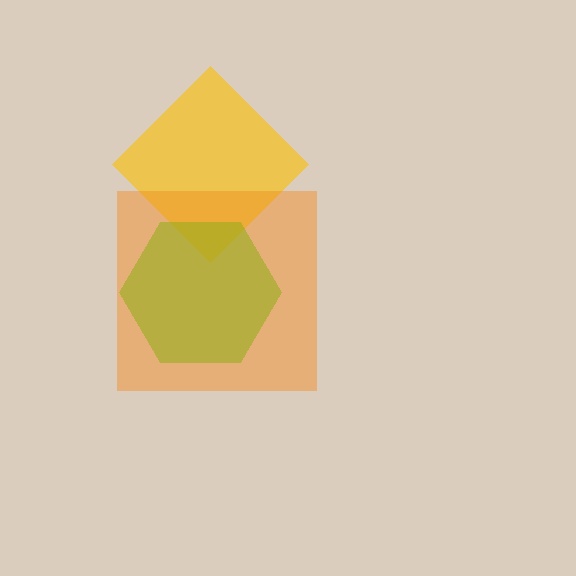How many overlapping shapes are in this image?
There are 3 overlapping shapes in the image.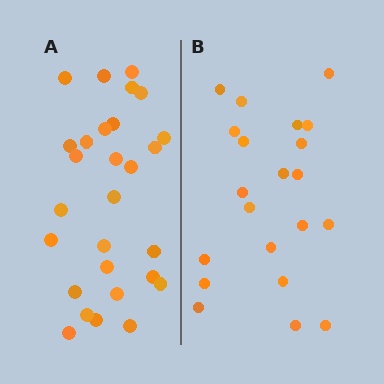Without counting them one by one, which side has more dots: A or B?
Region A (the left region) has more dots.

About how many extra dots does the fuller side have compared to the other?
Region A has roughly 8 or so more dots than region B.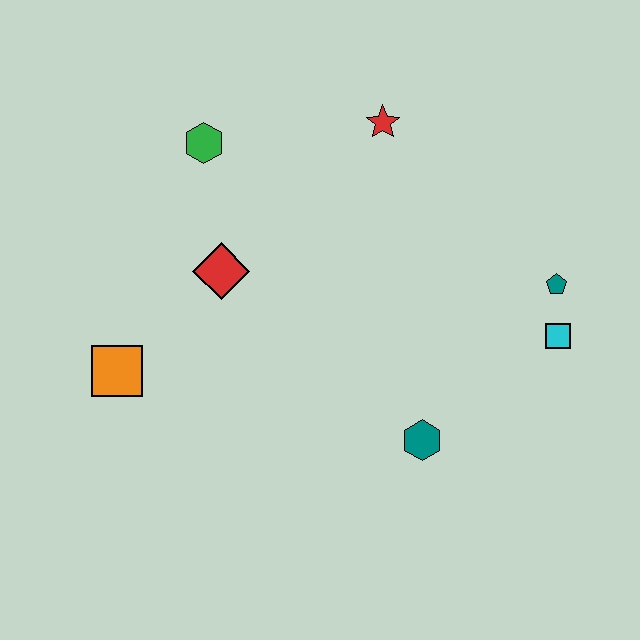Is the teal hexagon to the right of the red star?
Yes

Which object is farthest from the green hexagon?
The cyan square is farthest from the green hexagon.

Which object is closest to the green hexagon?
The red diamond is closest to the green hexagon.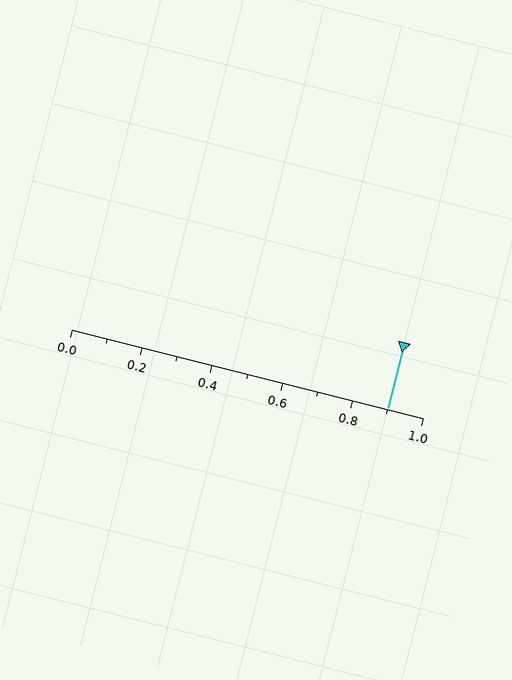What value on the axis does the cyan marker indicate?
The marker indicates approximately 0.9.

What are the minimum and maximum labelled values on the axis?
The axis runs from 0.0 to 1.0.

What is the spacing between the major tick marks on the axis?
The major ticks are spaced 0.2 apart.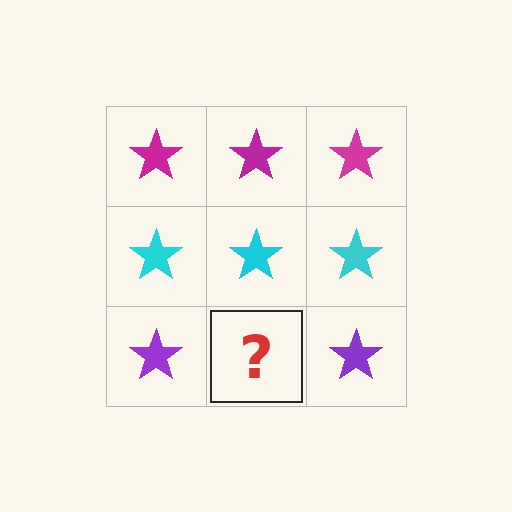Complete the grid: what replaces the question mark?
The question mark should be replaced with a purple star.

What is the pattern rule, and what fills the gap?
The rule is that each row has a consistent color. The gap should be filled with a purple star.